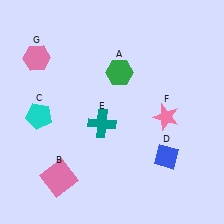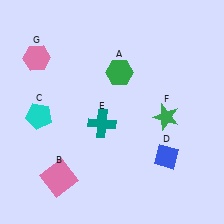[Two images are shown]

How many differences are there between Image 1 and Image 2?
There is 1 difference between the two images.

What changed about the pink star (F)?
In Image 1, F is pink. In Image 2, it changed to green.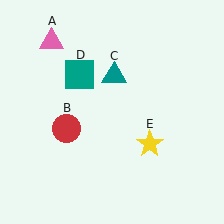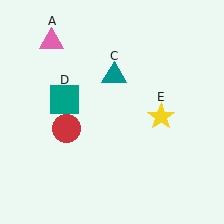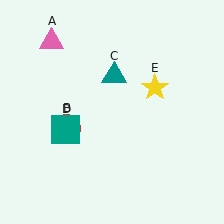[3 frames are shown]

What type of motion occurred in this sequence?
The teal square (object D), yellow star (object E) rotated counterclockwise around the center of the scene.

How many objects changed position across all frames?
2 objects changed position: teal square (object D), yellow star (object E).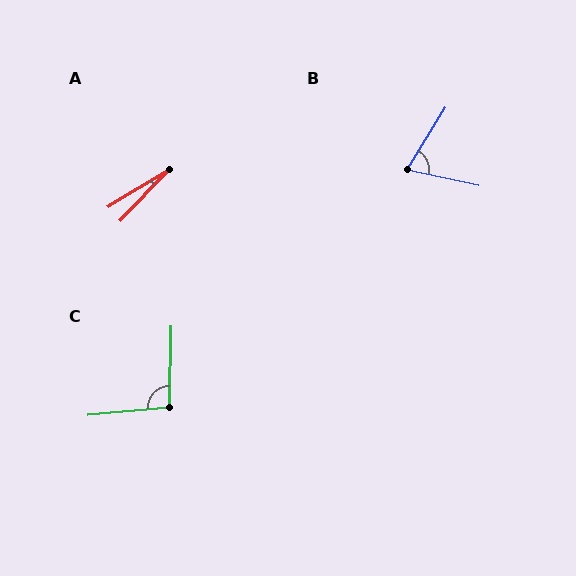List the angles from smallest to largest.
A (15°), B (71°), C (96°).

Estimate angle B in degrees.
Approximately 71 degrees.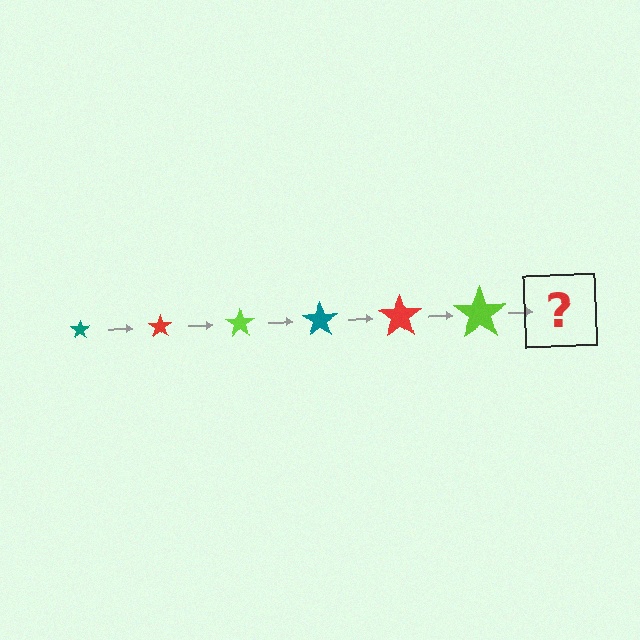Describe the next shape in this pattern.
It should be a teal star, larger than the previous one.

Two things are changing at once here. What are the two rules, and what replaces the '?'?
The two rules are that the star grows larger each step and the color cycles through teal, red, and lime. The '?' should be a teal star, larger than the previous one.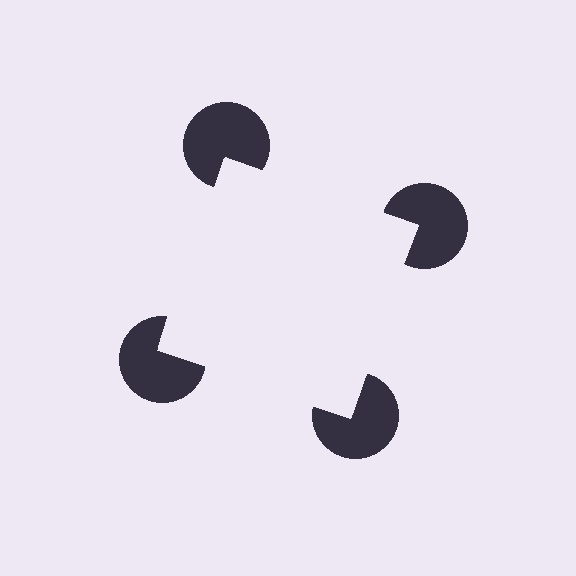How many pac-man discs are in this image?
There are 4 — one at each vertex of the illusory square.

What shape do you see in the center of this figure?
An illusory square — its edges are inferred from the aligned wedge cuts in the pac-man discs, not physically drawn.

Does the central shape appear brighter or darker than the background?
It typically appears slightly brighter than the background, even though no actual brightness change is drawn.